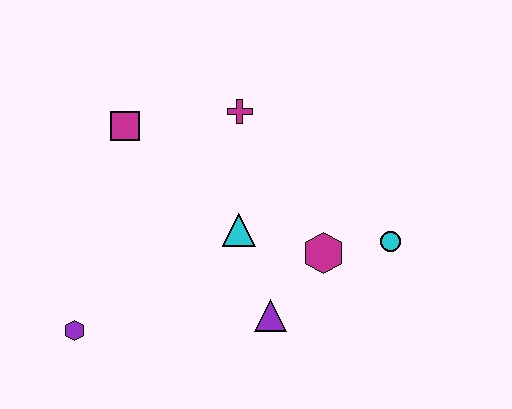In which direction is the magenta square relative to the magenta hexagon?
The magenta square is to the left of the magenta hexagon.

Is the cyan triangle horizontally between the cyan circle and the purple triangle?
No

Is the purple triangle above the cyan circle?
No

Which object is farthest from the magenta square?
The cyan circle is farthest from the magenta square.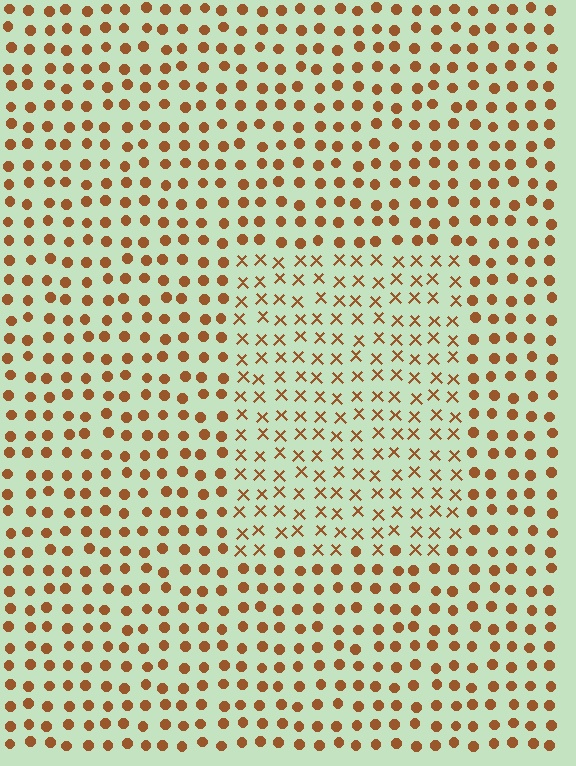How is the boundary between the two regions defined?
The boundary is defined by a change in element shape: X marks inside vs. circles outside. All elements share the same color and spacing.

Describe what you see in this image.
The image is filled with small brown elements arranged in a uniform grid. A rectangle-shaped region contains X marks, while the surrounding area contains circles. The boundary is defined purely by the change in element shape.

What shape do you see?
I see a rectangle.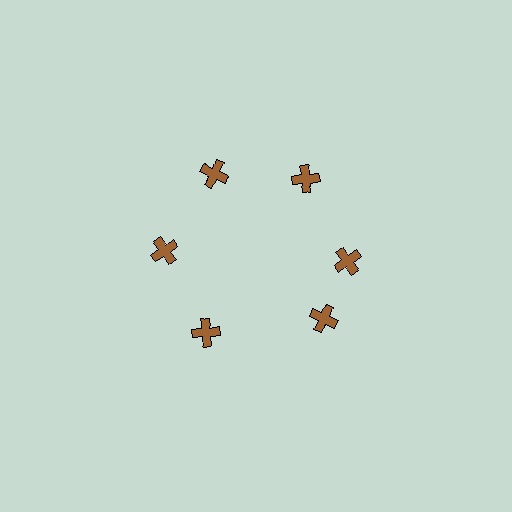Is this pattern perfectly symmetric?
No. The 6 brown crosses are arranged in a ring, but one element near the 5 o'clock position is rotated out of alignment along the ring, breaking the 6-fold rotational symmetry.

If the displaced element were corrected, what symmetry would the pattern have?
It would have 6-fold rotational symmetry — the pattern would map onto itself every 60 degrees.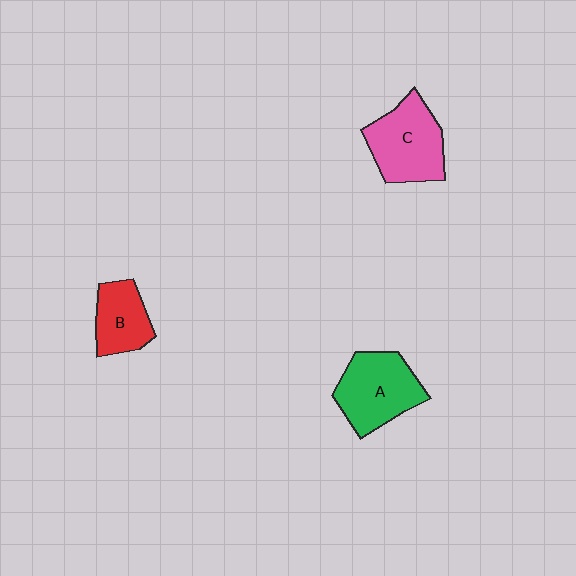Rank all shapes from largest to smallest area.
From largest to smallest: C (pink), A (green), B (red).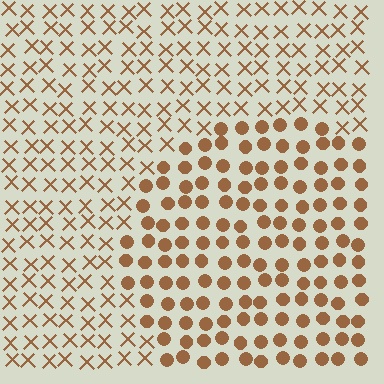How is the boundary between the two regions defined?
The boundary is defined by a change in element shape: circles inside vs. X marks outside. All elements share the same color and spacing.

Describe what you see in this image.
The image is filled with small brown elements arranged in a uniform grid. A circle-shaped region contains circles, while the surrounding area contains X marks. The boundary is defined purely by the change in element shape.